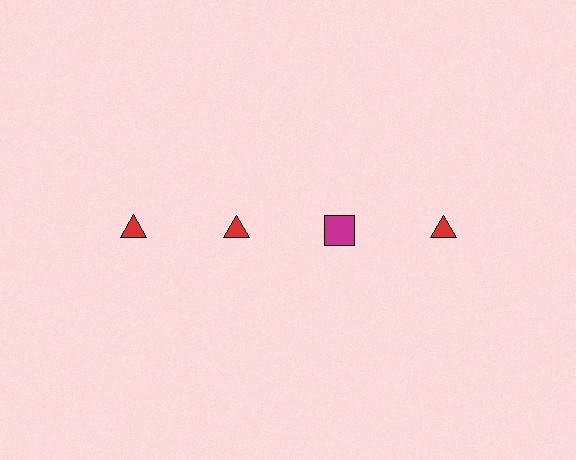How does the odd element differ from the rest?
It differs in both color (magenta instead of red) and shape (square instead of triangle).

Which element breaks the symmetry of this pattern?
The magenta square in the top row, center column breaks the symmetry. All other shapes are red triangles.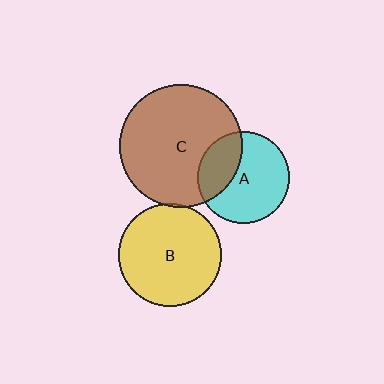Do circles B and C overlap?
Yes.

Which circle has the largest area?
Circle C (brown).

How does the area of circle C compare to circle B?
Approximately 1.4 times.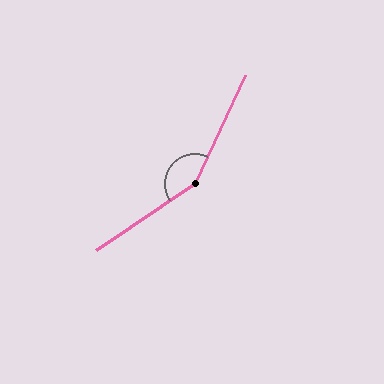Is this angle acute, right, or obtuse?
It is obtuse.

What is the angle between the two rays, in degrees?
Approximately 149 degrees.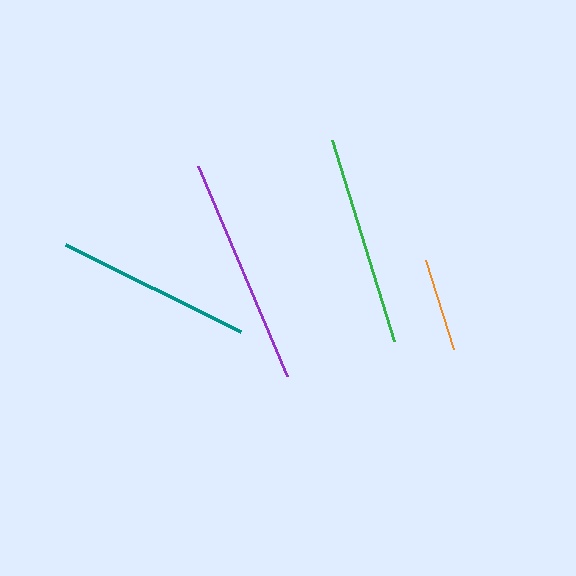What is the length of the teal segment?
The teal segment is approximately 195 pixels long.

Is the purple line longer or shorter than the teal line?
The purple line is longer than the teal line.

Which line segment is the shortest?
The orange line is the shortest at approximately 94 pixels.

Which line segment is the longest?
The purple line is the longest at approximately 228 pixels.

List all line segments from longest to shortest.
From longest to shortest: purple, green, teal, orange.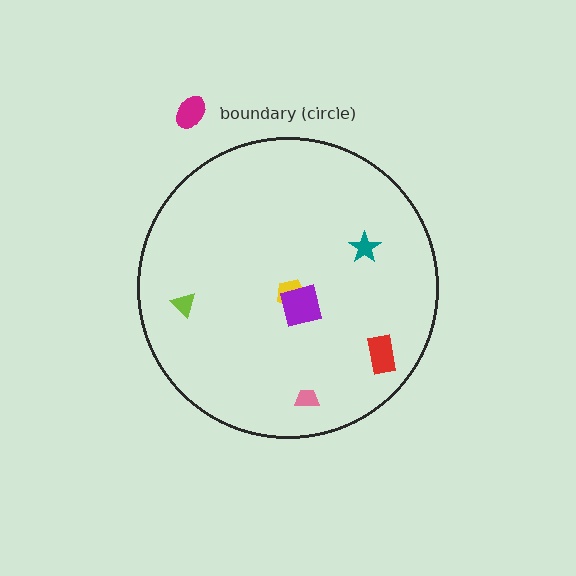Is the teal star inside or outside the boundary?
Inside.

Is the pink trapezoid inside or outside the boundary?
Inside.